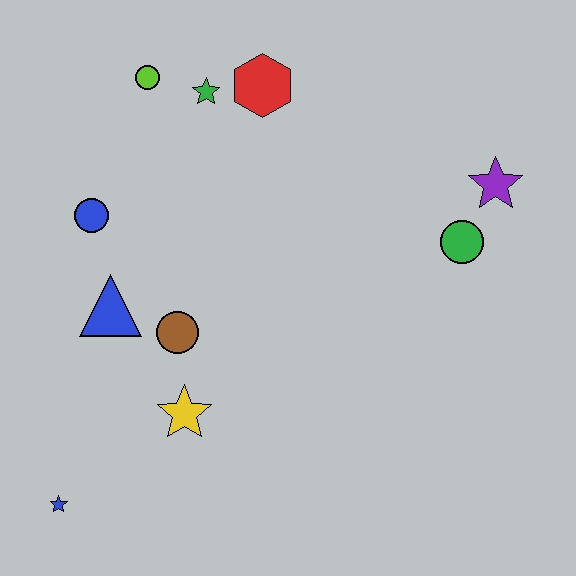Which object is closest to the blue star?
The yellow star is closest to the blue star.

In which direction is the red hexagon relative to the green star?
The red hexagon is to the right of the green star.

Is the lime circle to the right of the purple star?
No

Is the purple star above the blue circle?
Yes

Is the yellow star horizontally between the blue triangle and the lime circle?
No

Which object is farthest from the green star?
The blue star is farthest from the green star.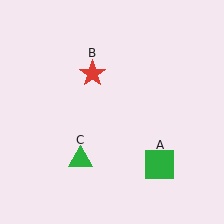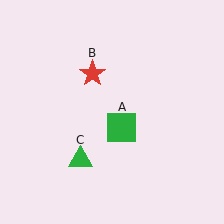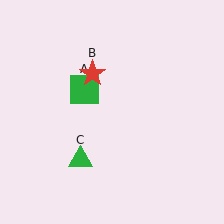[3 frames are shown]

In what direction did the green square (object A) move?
The green square (object A) moved up and to the left.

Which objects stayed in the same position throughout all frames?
Red star (object B) and green triangle (object C) remained stationary.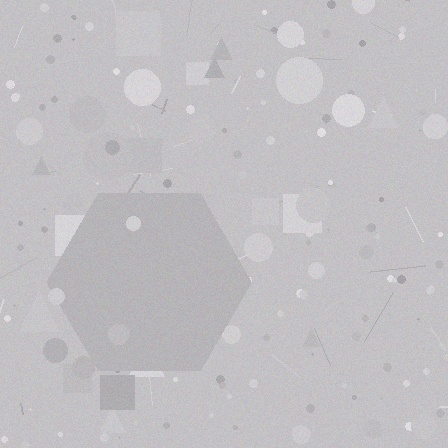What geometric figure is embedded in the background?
A hexagon is embedded in the background.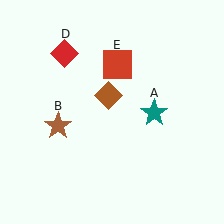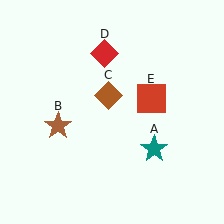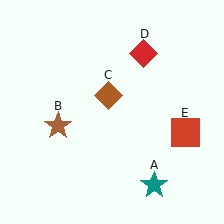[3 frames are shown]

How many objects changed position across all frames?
3 objects changed position: teal star (object A), red diamond (object D), red square (object E).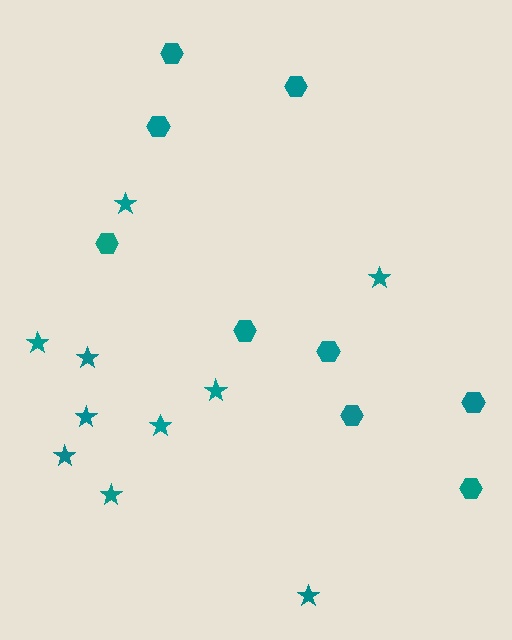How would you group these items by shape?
There are 2 groups: one group of hexagons (9) and one group of stars (10).